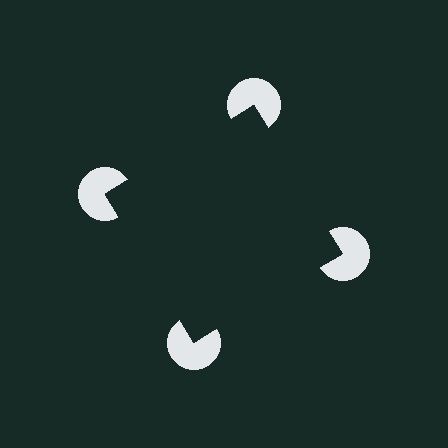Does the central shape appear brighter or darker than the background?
It typically appears slightly darker than the background, even though no actual brightness change is drawn.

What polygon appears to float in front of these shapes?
An illusory square — its edges are inferred from the aligned wedge cuts in the pac-man discs, not physically drawn.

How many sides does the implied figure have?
4 sides.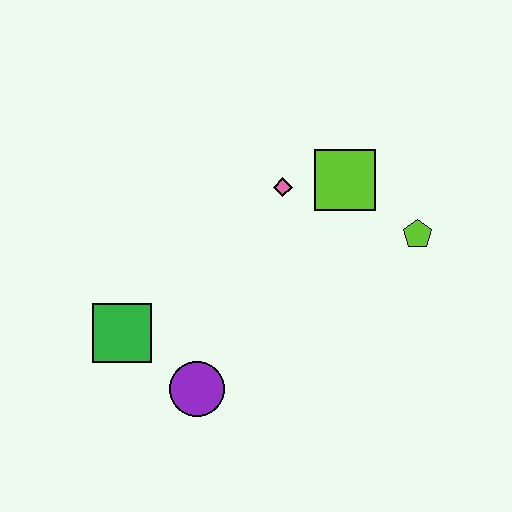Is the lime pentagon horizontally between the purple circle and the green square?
No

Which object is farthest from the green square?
The lime pentagon is farthest from the green square.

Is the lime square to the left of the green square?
No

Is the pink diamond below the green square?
No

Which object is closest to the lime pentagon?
The lime square is closest to the lime pentagon.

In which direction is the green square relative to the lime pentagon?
The green square is to the left of the lime pentagon.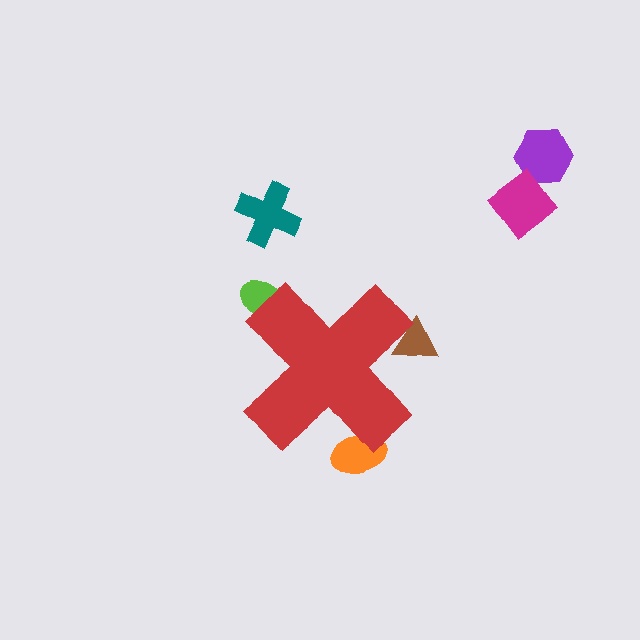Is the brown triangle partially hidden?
Yes, the brown triangle is partially hidden behind the red cross.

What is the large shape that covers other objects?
A red cross.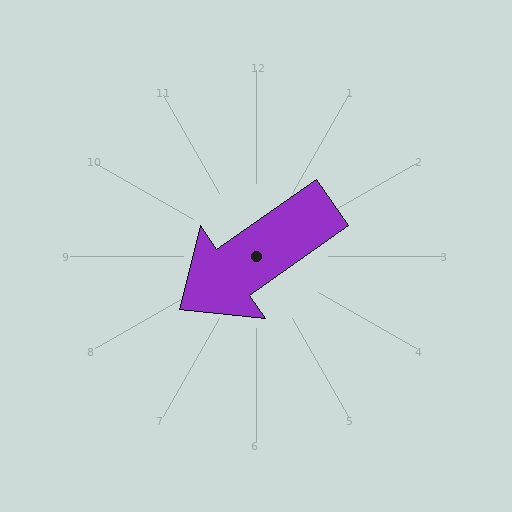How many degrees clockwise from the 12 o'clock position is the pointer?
Approximately 235 degrees.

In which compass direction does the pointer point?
Southwest.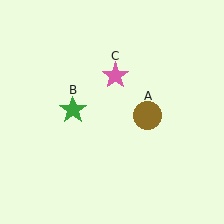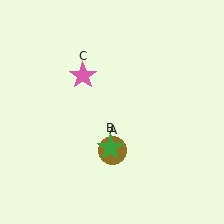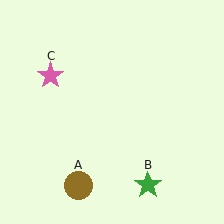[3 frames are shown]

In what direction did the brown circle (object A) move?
The brown circle (object A) moved down and to the left.